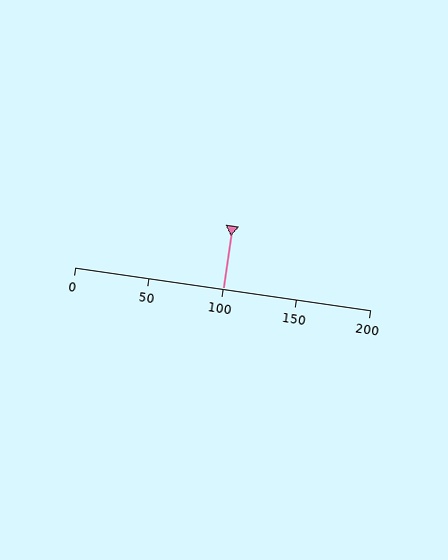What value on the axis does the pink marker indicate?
The marker indicates approximately 100.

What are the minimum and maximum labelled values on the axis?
The axis runs from 0 to 200.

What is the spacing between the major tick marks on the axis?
The major ticks are spaced 50 apart.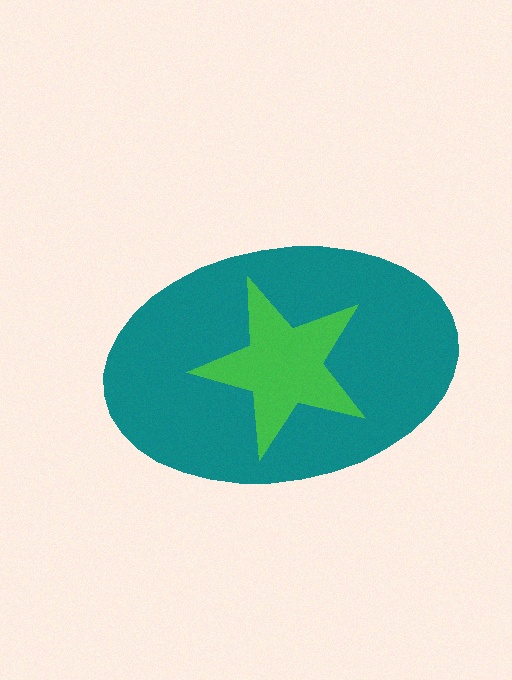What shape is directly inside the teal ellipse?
The green star.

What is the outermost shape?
The teal ellipse.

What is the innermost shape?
The green star.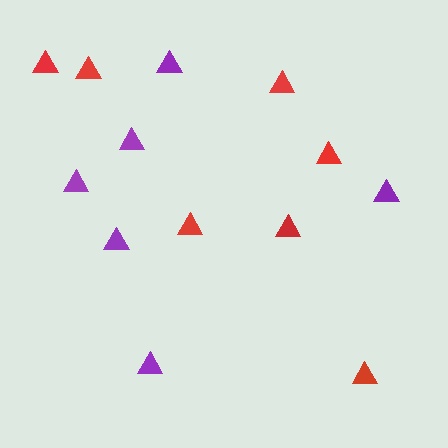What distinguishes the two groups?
There are 2 groups: one group of red triangles (7) and one group of purple triangles (6).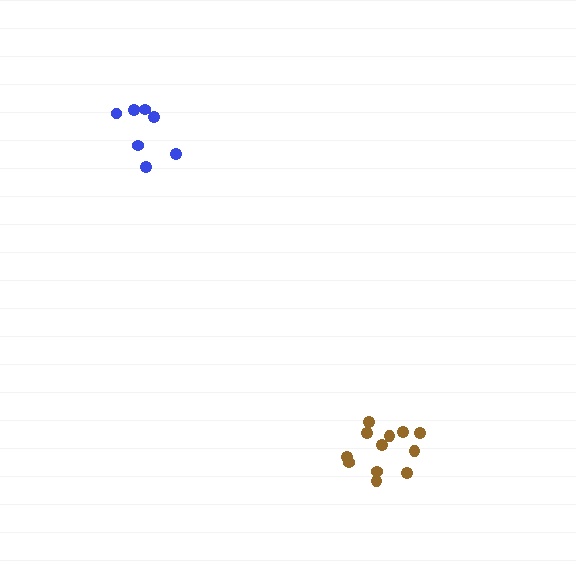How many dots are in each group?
Group 1: 7 dots, Group 2: 12 dots (19 total).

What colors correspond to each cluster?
The clusters are colored: blue, brown.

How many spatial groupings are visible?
There are 2 spatial groupings.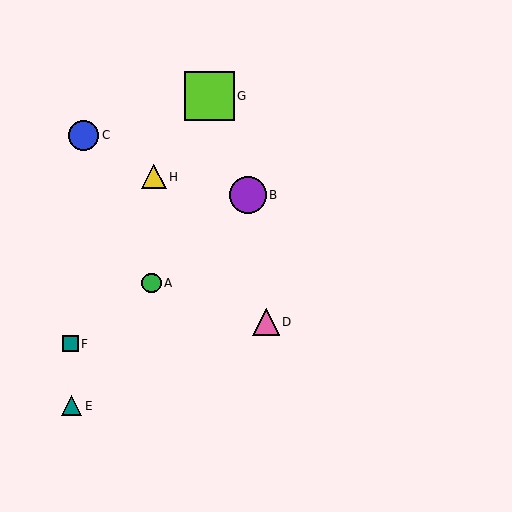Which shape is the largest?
The lime square (labeled G) is the largest.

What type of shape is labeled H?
Shape H is a yellow triangle.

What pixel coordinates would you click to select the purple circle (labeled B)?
Click at (248, 195) to select the purple circle B.